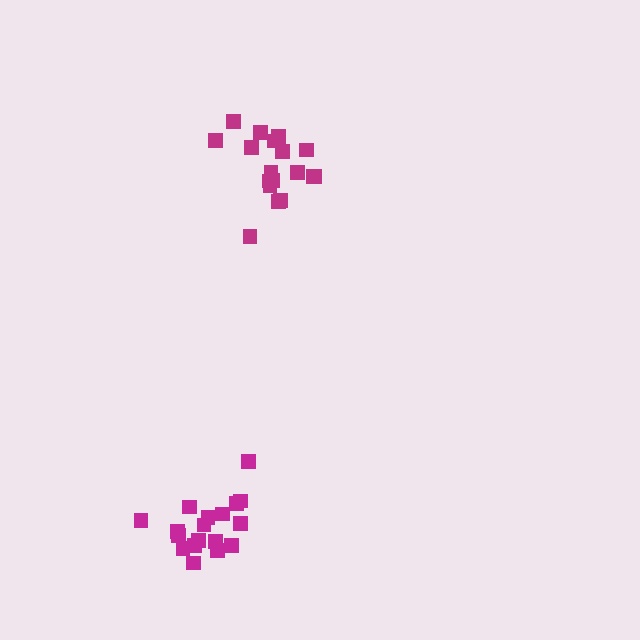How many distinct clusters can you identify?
There are 2 distinct clusters.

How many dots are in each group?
Group 1: 18 dots, Group 2: 18 dots (36 total).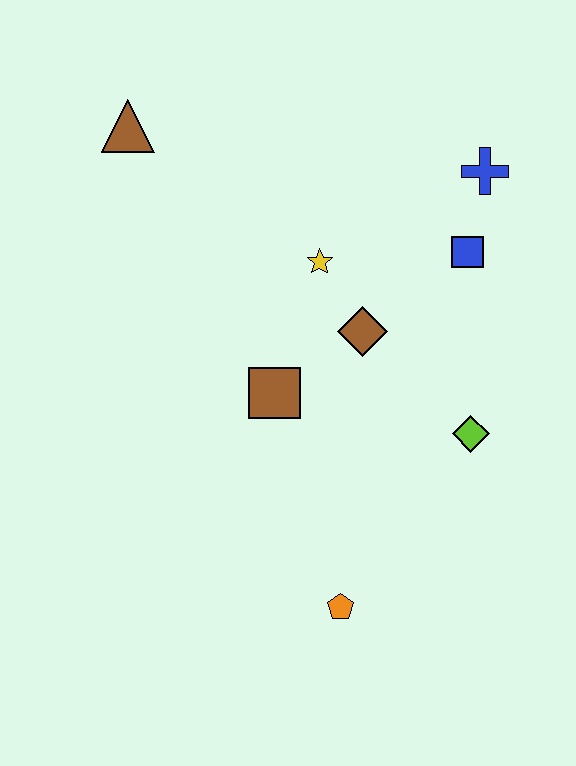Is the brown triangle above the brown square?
Yes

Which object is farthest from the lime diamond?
The brown triangle is farthest from the lime diamond.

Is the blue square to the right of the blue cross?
No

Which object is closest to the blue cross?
The blue square is closest to the blue cross.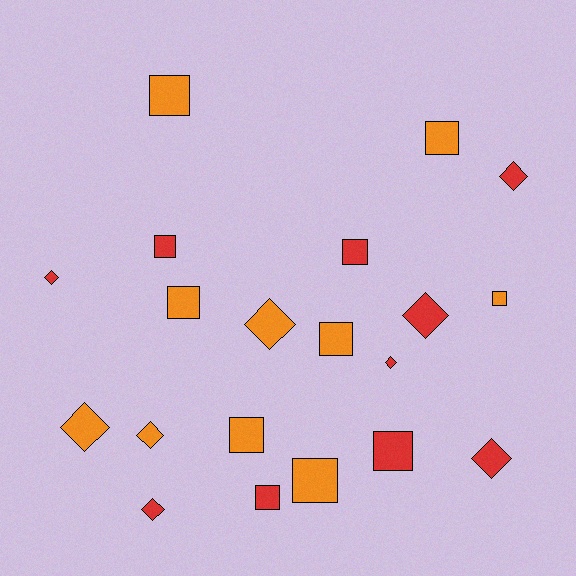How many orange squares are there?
There are 7 orange squares.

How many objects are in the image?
There are 20 objects.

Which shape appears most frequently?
Square, with 11 objects.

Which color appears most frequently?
Red, with 10 objects.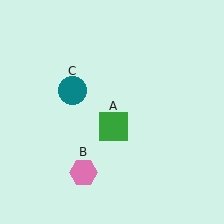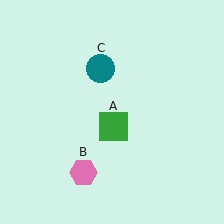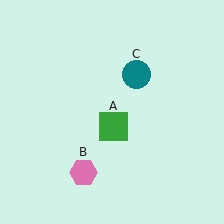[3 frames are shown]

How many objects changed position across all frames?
1 object changed position: teal circle (object C).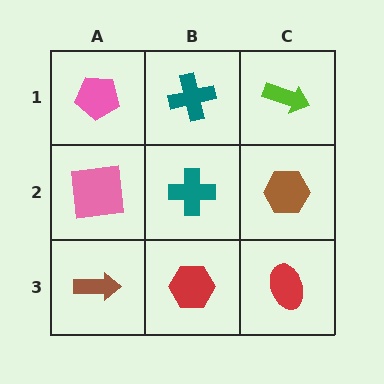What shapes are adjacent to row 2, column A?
A pink pentagon (row 1, column A), a brown arrow (row 3, column A), a teal cross (row 2, column B).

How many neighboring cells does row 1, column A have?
2.